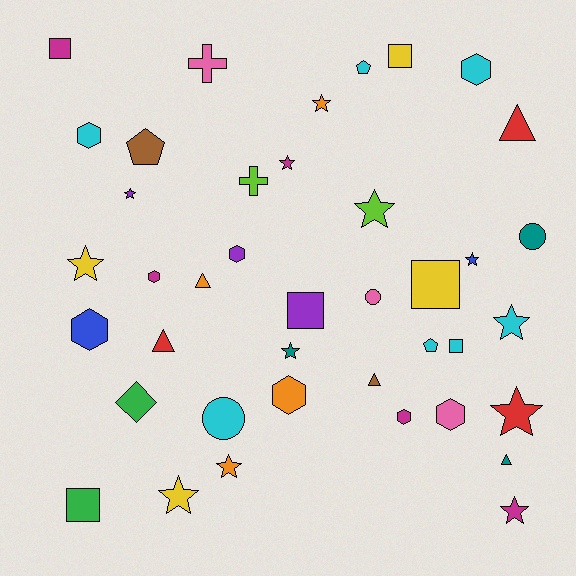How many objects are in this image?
There are 40 objects.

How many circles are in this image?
There are 3 circles.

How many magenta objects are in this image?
There are 5 magenta objects.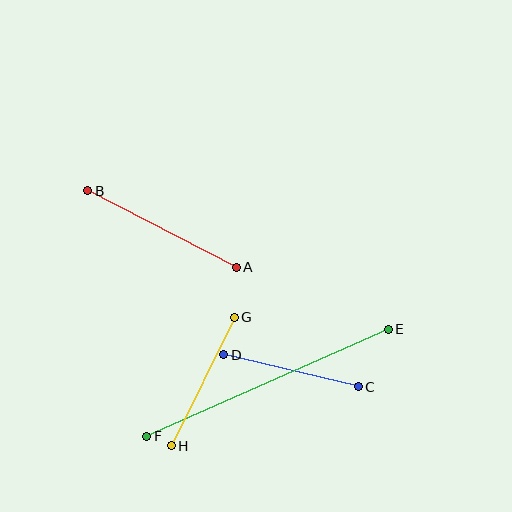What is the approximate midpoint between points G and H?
The midpoint is at approximately (203, 381) pixels.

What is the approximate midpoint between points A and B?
The midpoint is at approximately (162, 229) pixels.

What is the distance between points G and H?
The distance is approximately 143 pixels.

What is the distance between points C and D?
The distance is approximately 139 pixels.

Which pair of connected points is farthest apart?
Points E and F are farthest apart.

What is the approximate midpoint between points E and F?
The midpoint is at approximately (268, 383) pixels.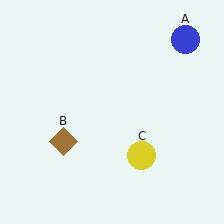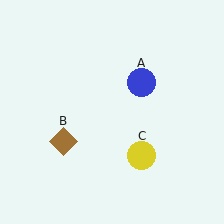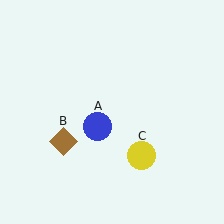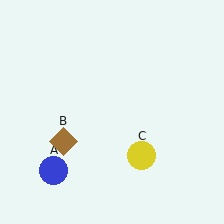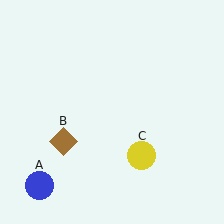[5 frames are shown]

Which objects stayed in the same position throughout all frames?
Brown diamond (object B) and yellow circle (object C) remained stationary.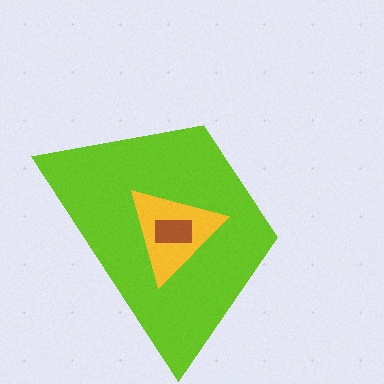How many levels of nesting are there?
3.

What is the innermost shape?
The brown rectangle.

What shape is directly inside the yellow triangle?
The brown rectangle.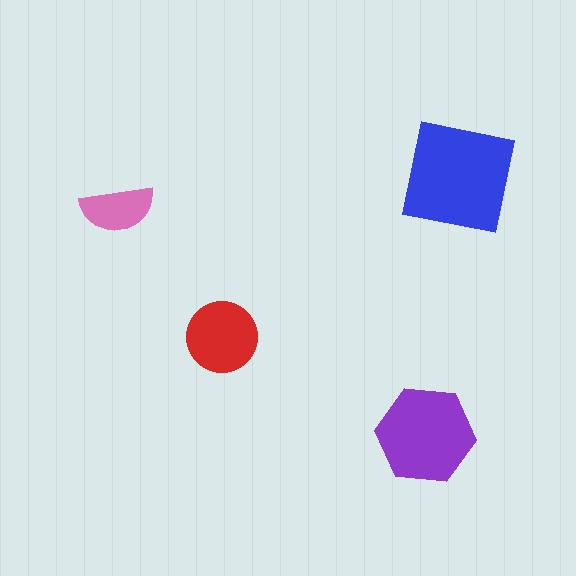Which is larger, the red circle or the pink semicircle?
The red circle.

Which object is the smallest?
The pink semicircle.